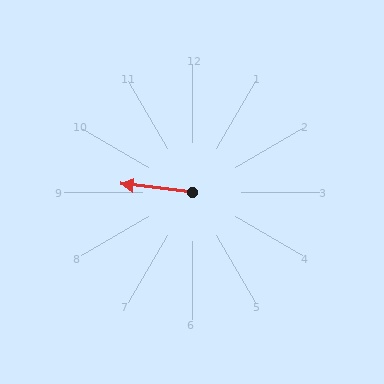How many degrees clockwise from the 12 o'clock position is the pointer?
Approximately 276 degrees.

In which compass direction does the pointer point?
West.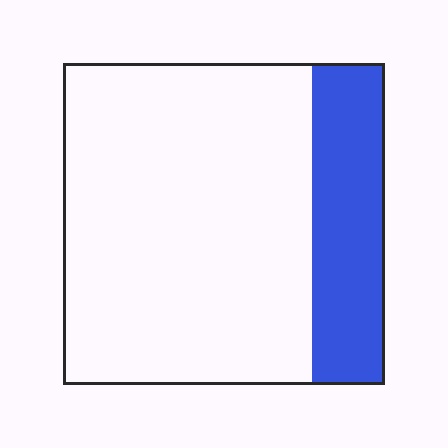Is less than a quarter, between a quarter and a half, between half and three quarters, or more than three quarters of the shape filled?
Less than a quarter.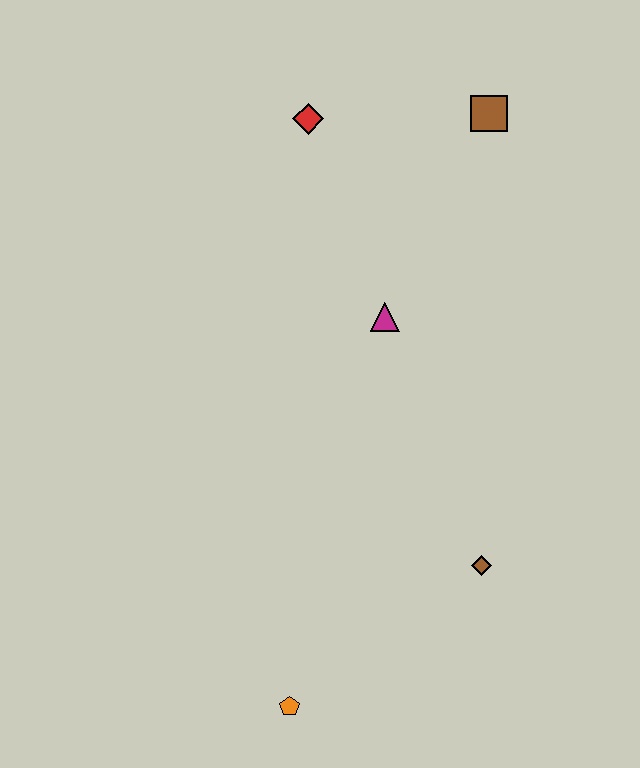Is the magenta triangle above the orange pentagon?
Yes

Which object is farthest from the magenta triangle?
The orange pentagon is farthest from the magenta triangle.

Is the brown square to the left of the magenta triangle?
No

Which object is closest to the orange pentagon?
The brown diamond is closest to the orange pentagon.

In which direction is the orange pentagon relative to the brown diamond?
The orange pentagon is to the left of the brown diamond.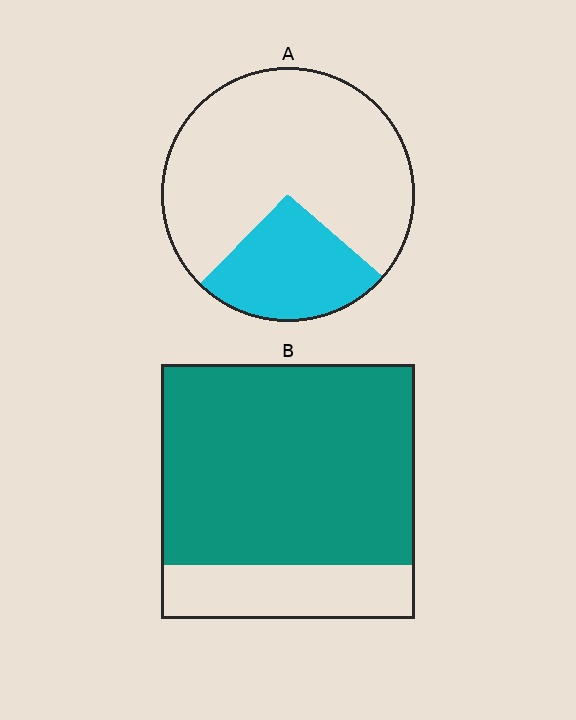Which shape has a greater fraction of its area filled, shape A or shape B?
Shape B.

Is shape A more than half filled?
No.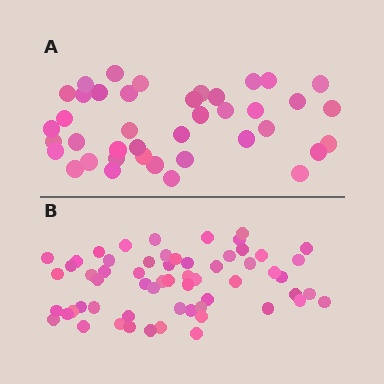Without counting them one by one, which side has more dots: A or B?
Region B (the bottom region) has more dots.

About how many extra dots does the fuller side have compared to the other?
Region B has approximately 20 more dots than region A.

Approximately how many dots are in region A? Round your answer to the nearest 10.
About 40 dots.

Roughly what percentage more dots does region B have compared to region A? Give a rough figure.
About 50% more.